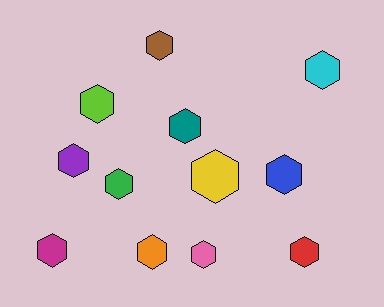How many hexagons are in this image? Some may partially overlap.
There are 12 hexagons.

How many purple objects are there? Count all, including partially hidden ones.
There is 1 purple object.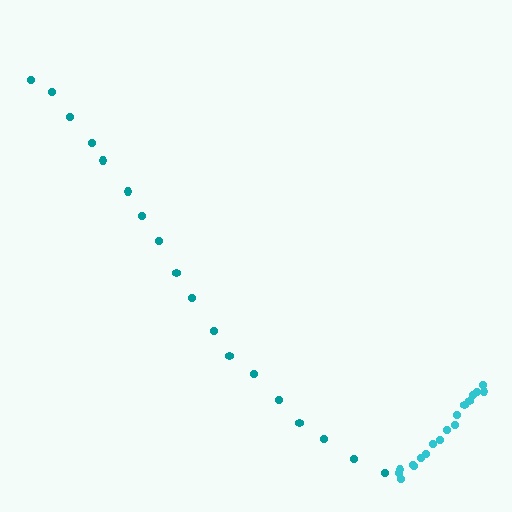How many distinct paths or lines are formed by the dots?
There are 2 distinct paths.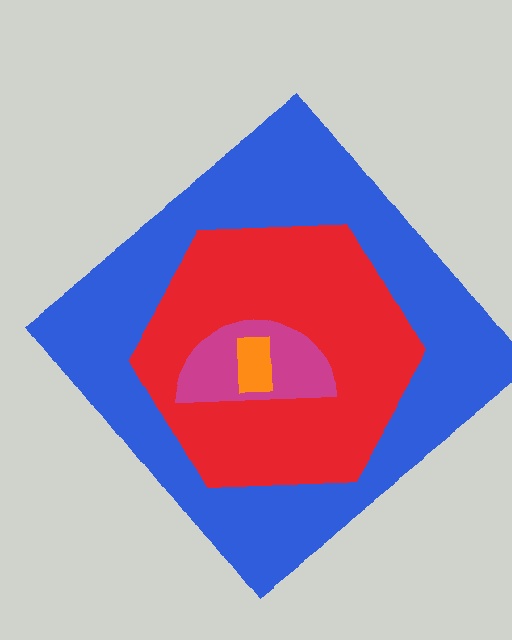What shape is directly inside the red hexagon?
The magenta semicircle.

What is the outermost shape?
The blue diamond.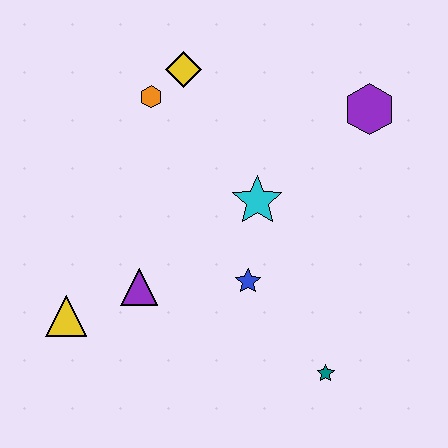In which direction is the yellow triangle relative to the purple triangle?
The yellow triangle is to the left of the purple triangle.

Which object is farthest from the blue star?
The yellow diamond is farthest from the blue star.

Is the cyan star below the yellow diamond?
Yes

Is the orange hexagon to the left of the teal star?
Yes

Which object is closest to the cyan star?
The blue star is closest to the cyan star.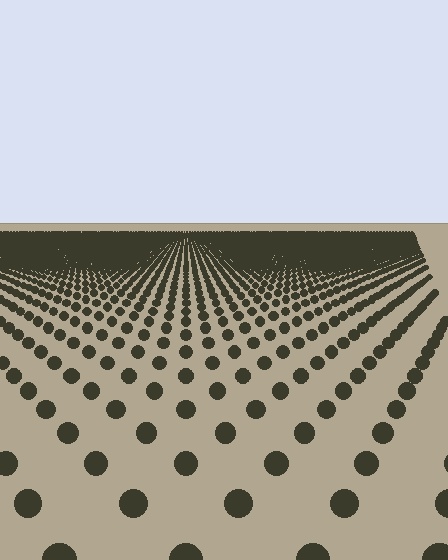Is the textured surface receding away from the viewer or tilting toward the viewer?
The surface is receding away from the viewer. Texture elements get smaller and denser toward the top.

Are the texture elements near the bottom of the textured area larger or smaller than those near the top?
Larger. Near the bottom, elements are closer to the viewer and appear at a bigger on-screen size.